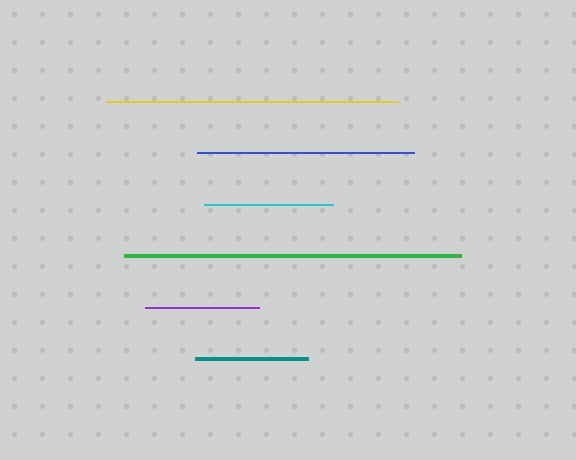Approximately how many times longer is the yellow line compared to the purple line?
The yellow line is approximately 2.6 times the length of the purple line.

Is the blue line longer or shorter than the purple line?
The blue line is longer than the purple line.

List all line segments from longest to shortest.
From longest to shortest: green, yellow, blue, cyan, purple, teal.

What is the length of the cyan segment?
The cyan segment is approximately 129 pixels long.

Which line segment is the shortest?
The teal line is the shortest at approximately 113 pixels.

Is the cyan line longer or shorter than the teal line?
The cyan line is longer than the teal line.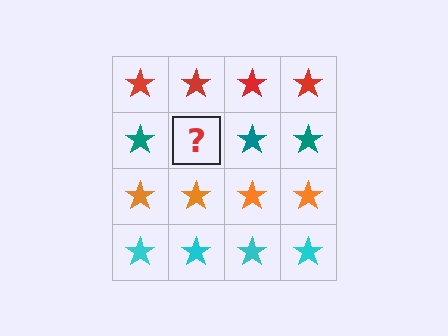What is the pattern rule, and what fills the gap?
The rule is that each row has a consistent color. The gap should be filled with a teal star.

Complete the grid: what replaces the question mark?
The question mark should be replaced with a teal star.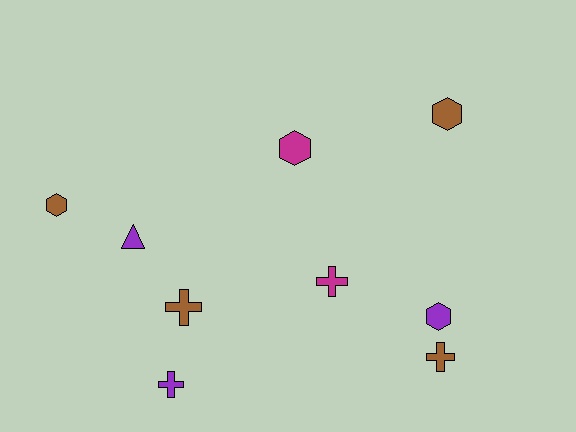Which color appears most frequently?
Brown, with 4 objects.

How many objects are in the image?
There are 9 objects.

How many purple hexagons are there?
There is 1 purple hexagon.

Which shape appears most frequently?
Cross, with 4 objects.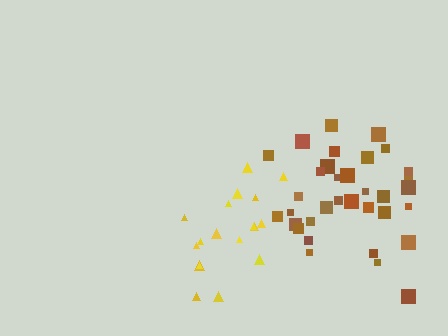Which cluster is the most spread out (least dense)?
Yellow.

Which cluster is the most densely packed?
Brown.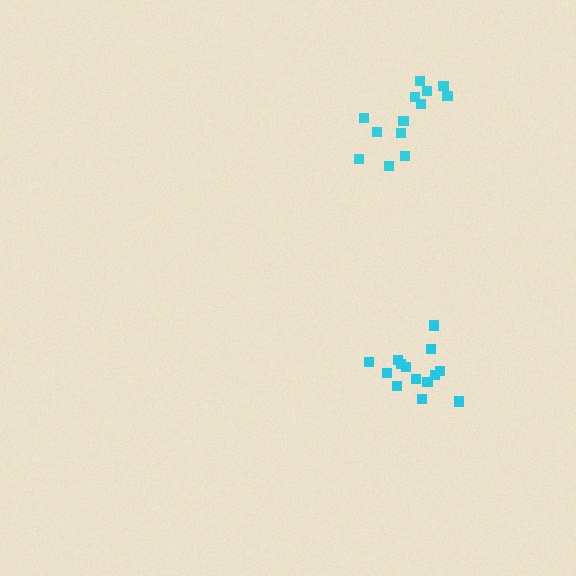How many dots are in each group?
Group 1: 13 dots, Group 2: 14 dots (27 total).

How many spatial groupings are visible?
There are 2 spatial groupings.